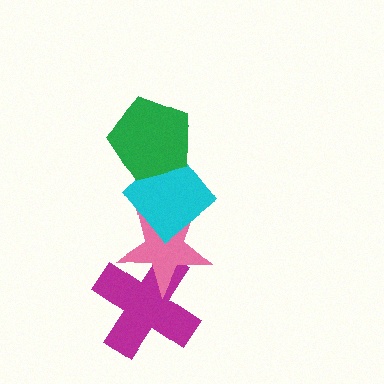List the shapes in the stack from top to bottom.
From top to bottom: the green pentagon, the cyan diamond, the pink star, the magenta cross.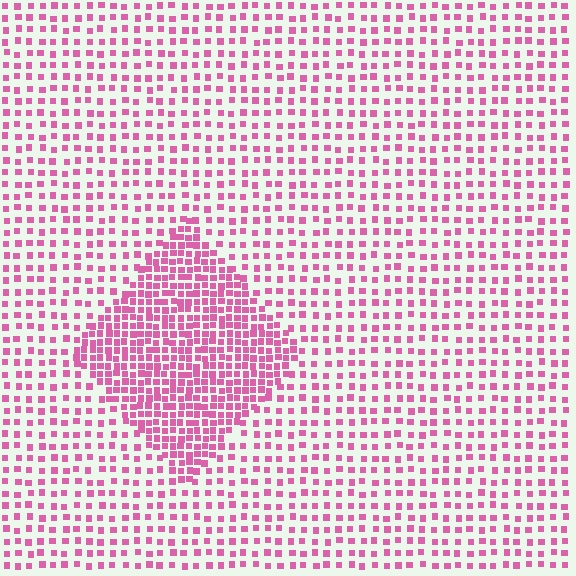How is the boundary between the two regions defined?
The boundary is defined by a change in element density (approximately 2.2x ratio). All elements are the same color, size, and shape.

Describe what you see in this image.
The image contains small pink elements arranged at two different densities. A diamond-shaped region is visible where the elements are more densely packed than the surrounding area.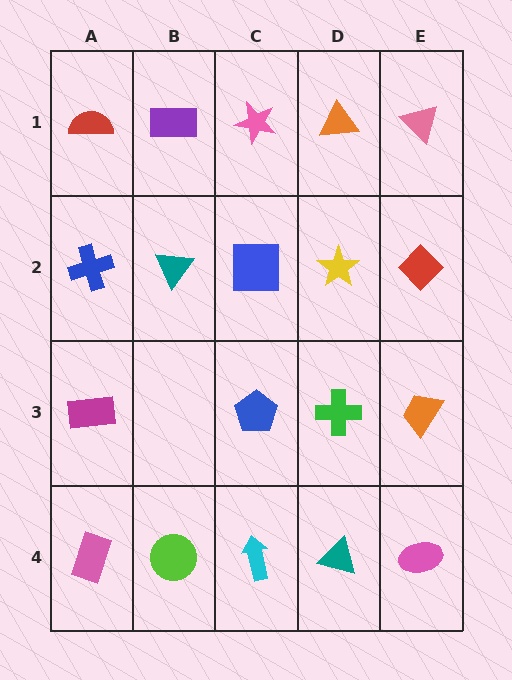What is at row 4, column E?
A pink ellipse.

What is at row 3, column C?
A blue pentagon.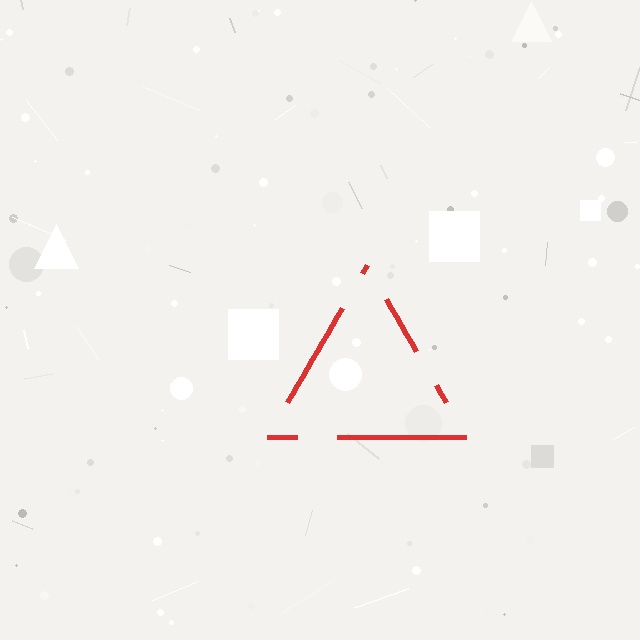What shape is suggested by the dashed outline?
The dashed outline suggests a triangle.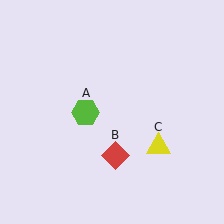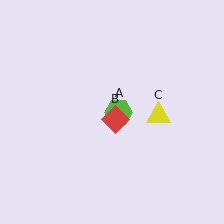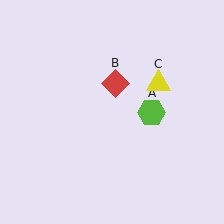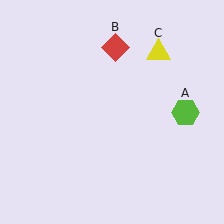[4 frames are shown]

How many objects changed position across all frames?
3 objects changed position: lime hexagon (object A), red diamond (object B), yellow triangle (object C).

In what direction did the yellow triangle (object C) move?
The yellow triangle (object C) moved up.